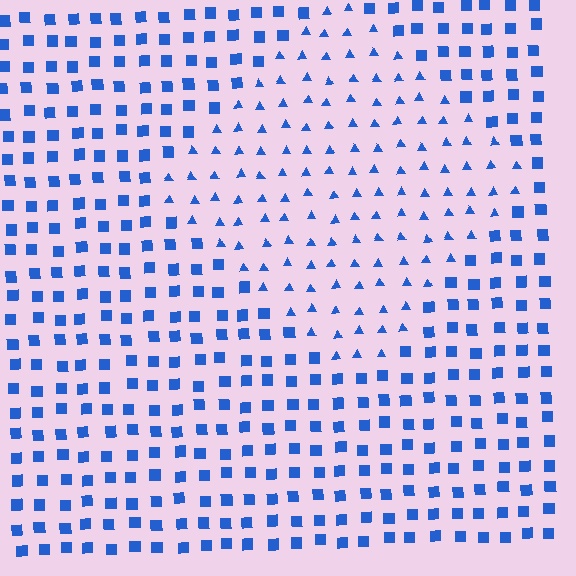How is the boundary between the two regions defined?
The boundary is defined by a change in element shape: triangles inside vs. squares outside. All elements share the same color and spacing.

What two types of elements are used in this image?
The image uses triangles inside the diamond region and squares outside it.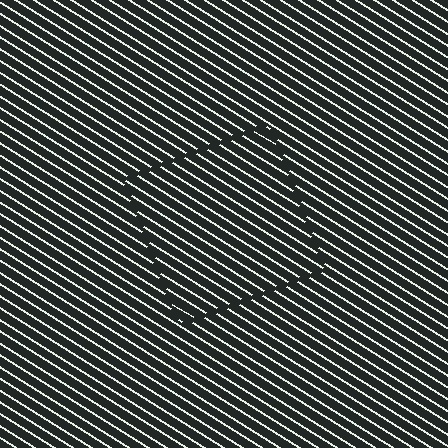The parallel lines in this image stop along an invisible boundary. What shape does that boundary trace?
An illusory square. The interior of the shape contains the same grating, shifted by half a period — the contour is defined by the phase discontinuity where line-ends from the inner and outer gratings abut.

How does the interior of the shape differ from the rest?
The interior of the shape contains the same grating, shifted by half a period — the contour is defined by the phase discontinuity where line-ends from the inner and outer gratings abut.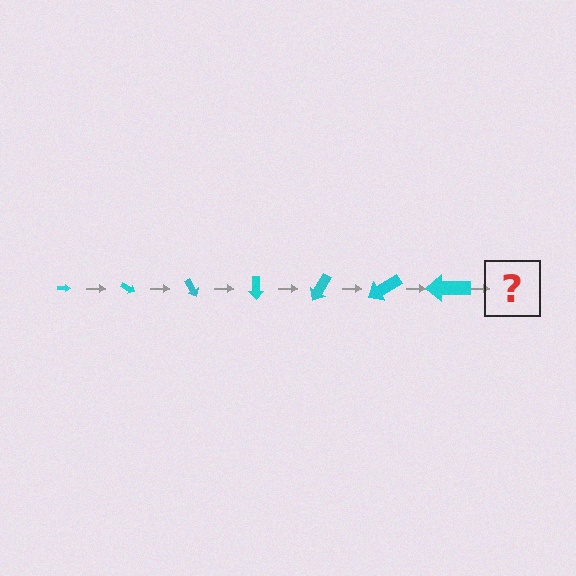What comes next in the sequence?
The next element should be an arrow, larger than the previous one and rotated 210 degrees from the start.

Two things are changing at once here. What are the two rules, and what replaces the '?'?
The two rules are that the arrow grows larger each step and it rotates 30 degrees each step. The '?' should be an arrow, larger than the previous one and rotated 210 degrees from the start.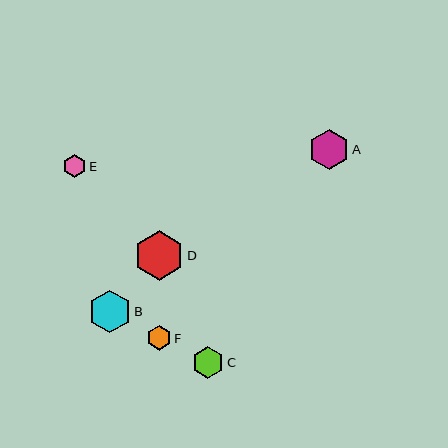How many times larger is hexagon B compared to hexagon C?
Hexagon B is approximately 1.3 times the size of hexagon C.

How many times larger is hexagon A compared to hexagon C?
Hexagon A is approximately 1.3 times the size of hexagon C.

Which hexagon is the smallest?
Hexagon E is the smallest with a size of approximately 23 pixels.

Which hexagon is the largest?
Hexagon D is the largest with a size of approximately 49 pixels.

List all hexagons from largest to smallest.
From largest to smallest: D, B, A, C, F, E.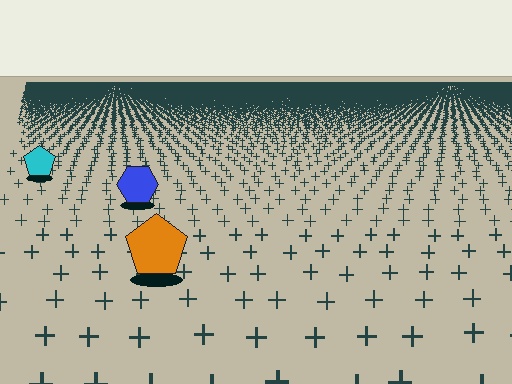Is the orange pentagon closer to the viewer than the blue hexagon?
Yes. The orange pentagon is closer — you can tell from the texture gradient: the ground texture is coarser near it.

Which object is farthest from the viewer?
The cyan pentagon is farthest from the viewer. It appears smaller and the ground texture around it is denser.